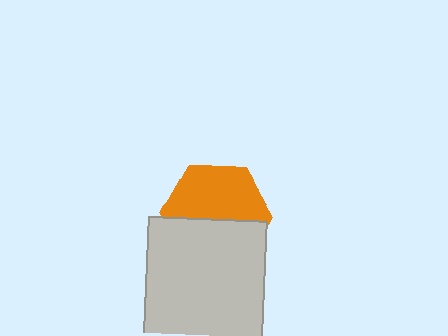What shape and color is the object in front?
The object in front is a light gray rectangle.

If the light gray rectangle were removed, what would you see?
You would see the complete orange hexagon.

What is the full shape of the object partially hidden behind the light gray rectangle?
The partially hidden object is an orange hexagon.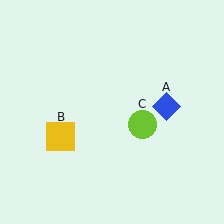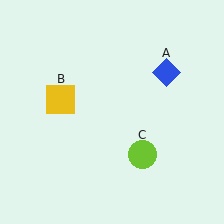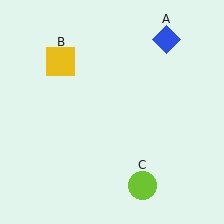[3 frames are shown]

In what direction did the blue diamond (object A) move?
The blue diamond (object A) moved up.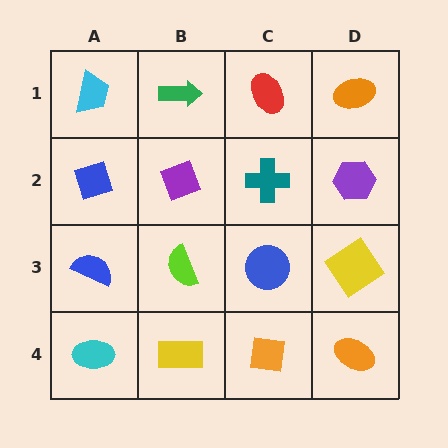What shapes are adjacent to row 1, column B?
A purple diamond (row 2, column B), a cyan trapezoid (row 1, column A), a red ellipse (row 1, column C).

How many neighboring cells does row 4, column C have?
3.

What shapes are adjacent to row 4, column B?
A lime semicircle (row 3, column B), a cyan ellipse (row 4, column A), an orange square (row 4, column C).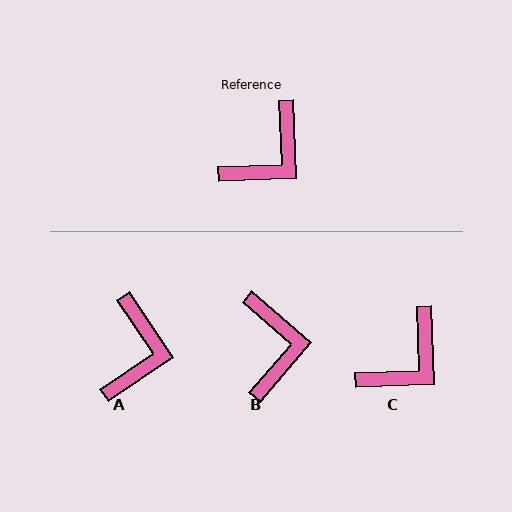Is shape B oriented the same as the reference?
No, it is off by about 47 degrees.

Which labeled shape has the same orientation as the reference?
C.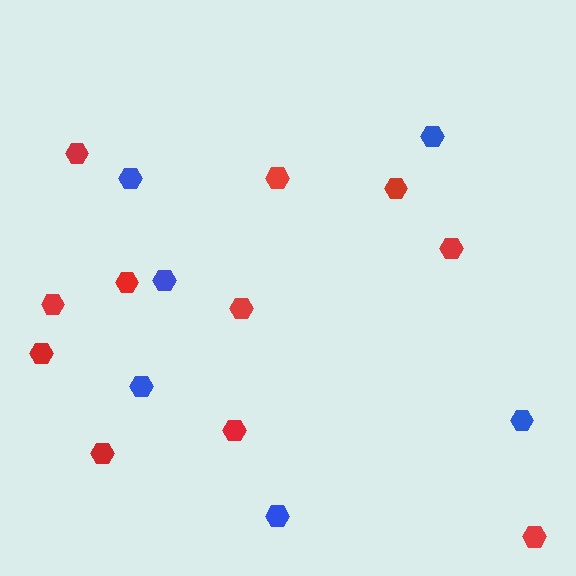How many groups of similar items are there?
There are 2 groups: one group of red hexagons (11) and one group of blue hexagons (6).